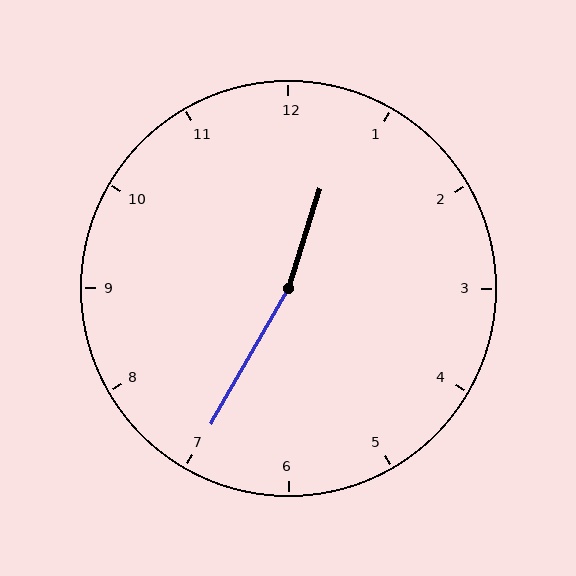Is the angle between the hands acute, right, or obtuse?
It is obtuse.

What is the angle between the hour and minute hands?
Approximately 168 degrees.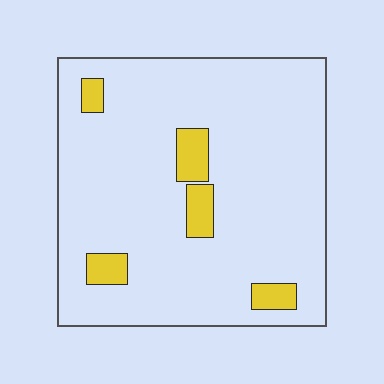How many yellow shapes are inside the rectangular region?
5.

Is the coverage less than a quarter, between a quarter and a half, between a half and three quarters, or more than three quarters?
Less than a quarter.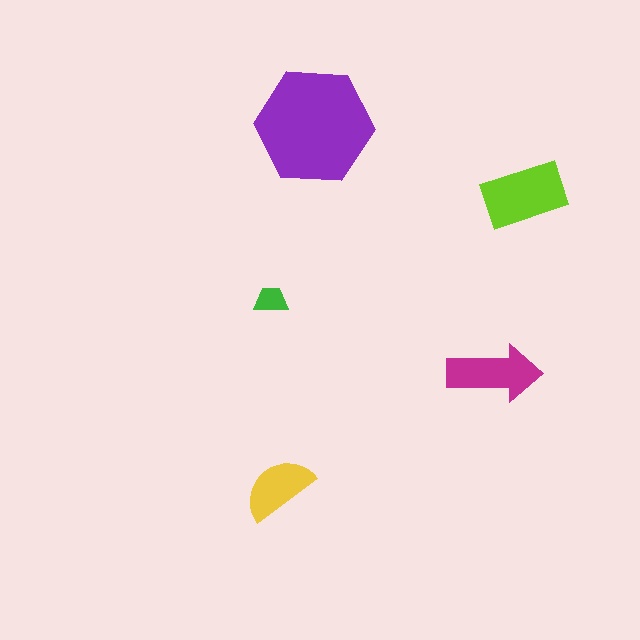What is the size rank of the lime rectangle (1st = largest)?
2nd.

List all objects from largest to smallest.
The purple hexagon, the lime rectangle, the magenta arrow, the yellow semicircle, the green trapezoid.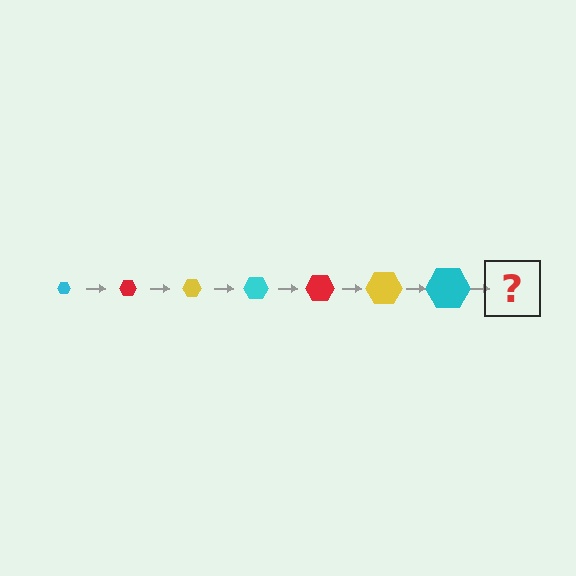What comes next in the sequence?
The next element should be a red hexagon, larger than the previous one.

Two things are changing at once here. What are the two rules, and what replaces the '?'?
The two rules are that the hexagon grows larger each step and the color cycles through cyan, red, and yellow. The '?' should be a red hexagon, larger than the previous one.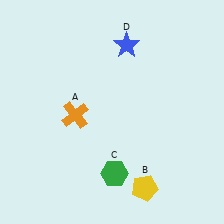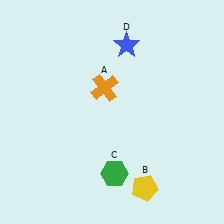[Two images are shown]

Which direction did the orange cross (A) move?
The orange cross (A) moved right.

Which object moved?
The orange cross (A) moved right.